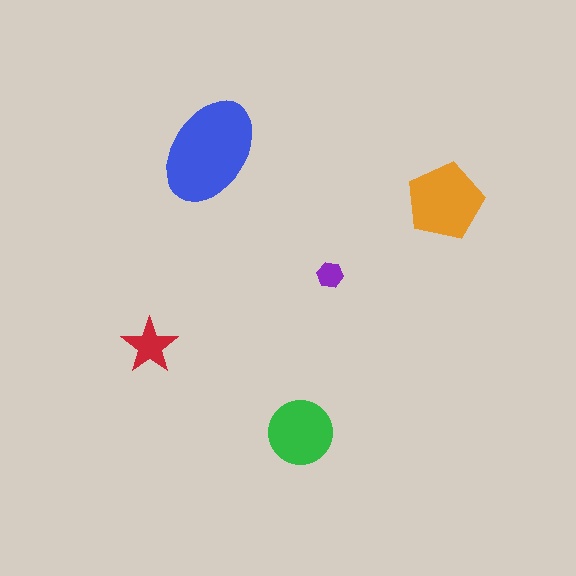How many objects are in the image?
There are 5 objects in the image.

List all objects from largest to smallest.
The blue ellipse, the orange pentagon, the green circle, the red star, the purple hexagon.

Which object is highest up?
The blue ellipse is topmost.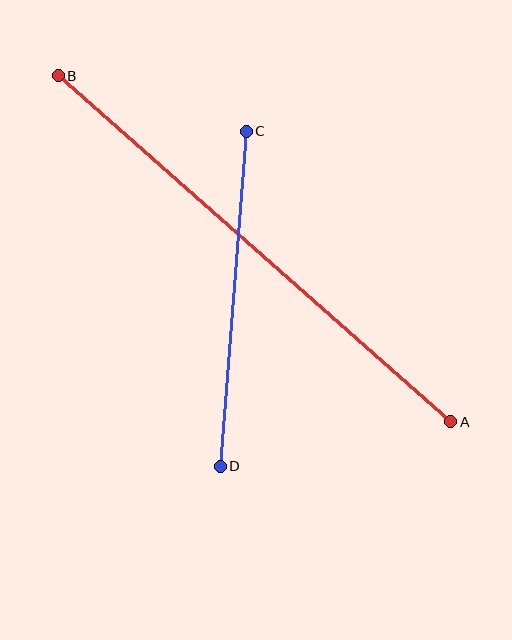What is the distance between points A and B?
The distance is approximately 523 pixels.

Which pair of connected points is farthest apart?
Points A and B are farthest apart.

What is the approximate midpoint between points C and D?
The midpoint is at approximately (233, 299) pixels.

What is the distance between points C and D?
The distance is approximately 336 pixels.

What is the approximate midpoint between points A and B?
The midpoint is at approximately (254, 249) pixels.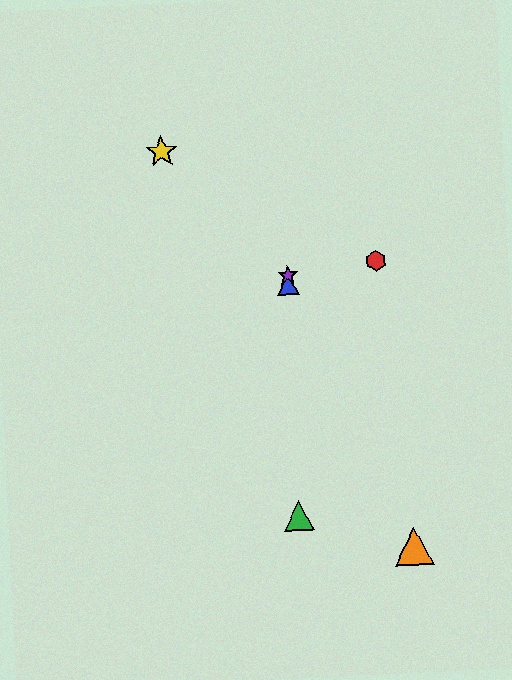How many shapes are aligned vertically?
3 shapes (the blue triangle, the green triangle, the purple star) are aligned vertically.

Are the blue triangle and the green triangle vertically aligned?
Yes, both are at x≈288.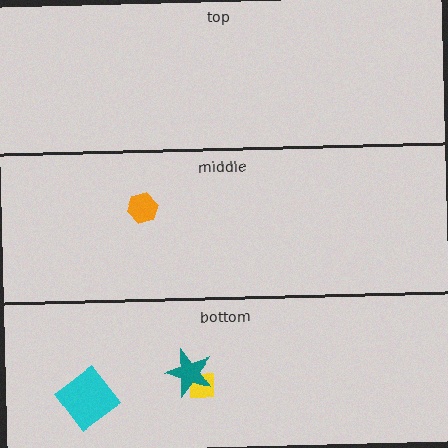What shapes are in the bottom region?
The yellow square, the teal star, the cyan diamond.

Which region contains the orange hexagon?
The middle region.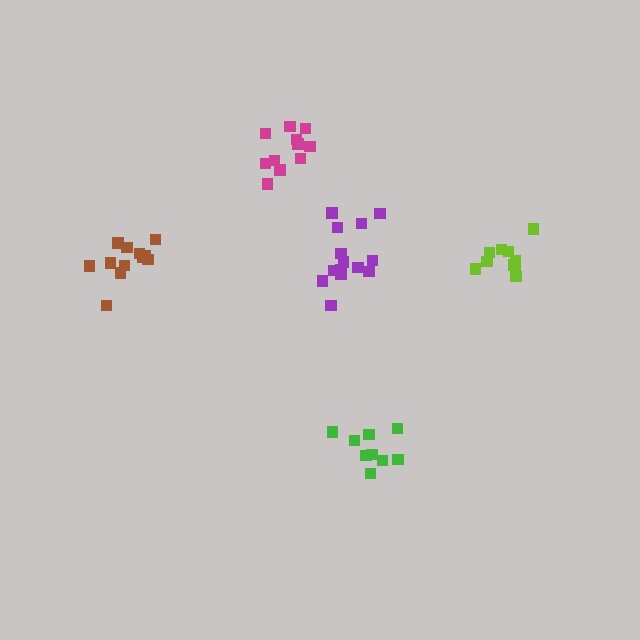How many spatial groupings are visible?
There are 5 spatial groupings.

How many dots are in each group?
Group 1: 10 dots, Group 2: 11 dots, Group 3: 14 dots, Group 4: 12 dots, Group 5: 9 dots (56 total).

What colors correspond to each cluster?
The clusters are colored: lime, magenta, purple, brown, green.